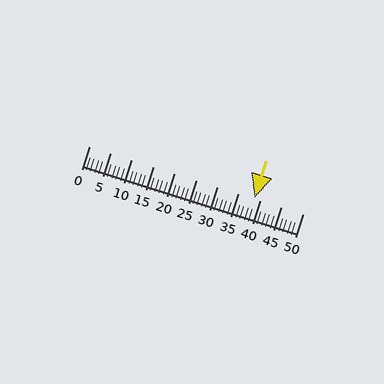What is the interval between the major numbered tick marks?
The major tick marks are spaced 5 units apart.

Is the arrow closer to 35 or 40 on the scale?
The arrow is closer to 40.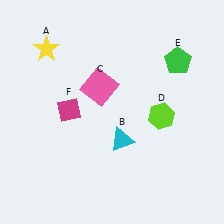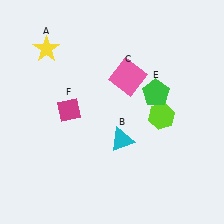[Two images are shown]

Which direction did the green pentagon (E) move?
The green pentagon (E) moved down.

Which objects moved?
The objects that moved are: the pink square (C), the green pentagon (E).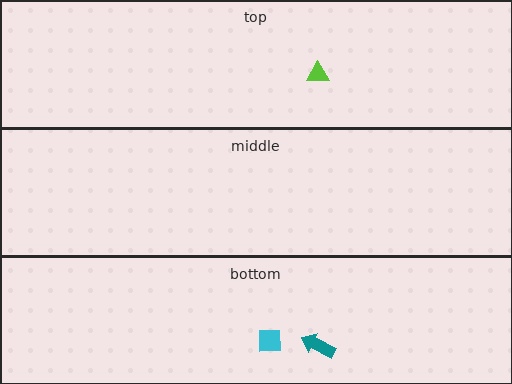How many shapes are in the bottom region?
2.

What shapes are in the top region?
The lime triangle.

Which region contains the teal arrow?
The bottom region.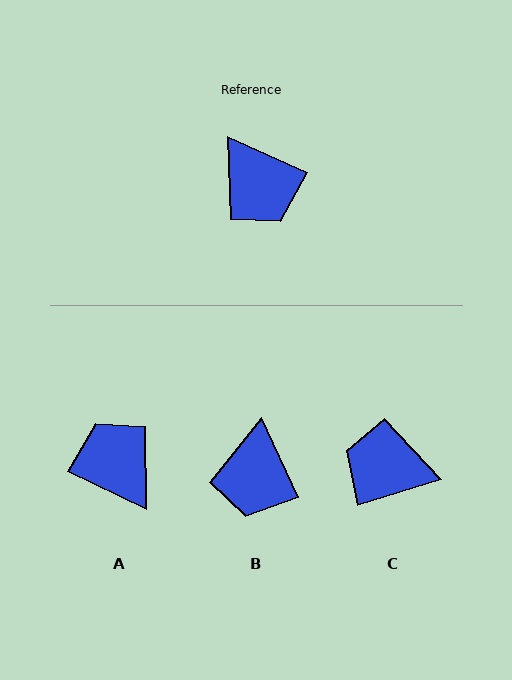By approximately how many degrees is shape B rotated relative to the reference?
Approximately 41 degrees clockwise.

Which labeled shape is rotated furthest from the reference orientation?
A, about 178 degrees away.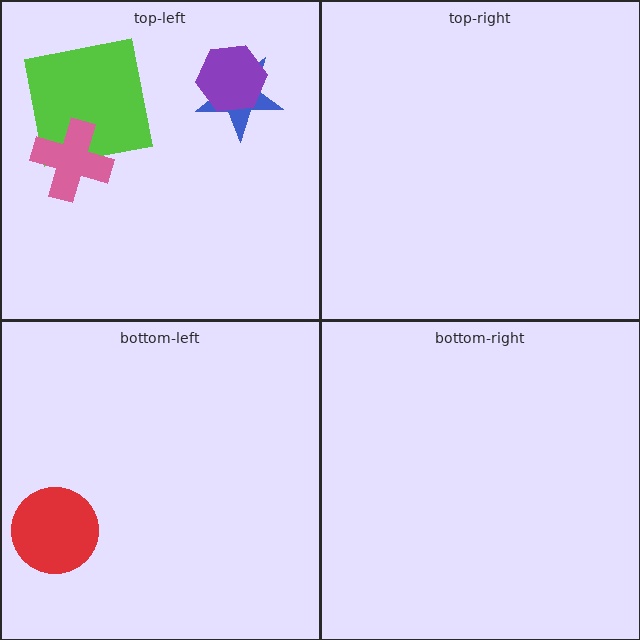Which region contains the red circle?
The bottom-left region.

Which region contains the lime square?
The top-left region.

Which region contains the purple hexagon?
The top-left region.